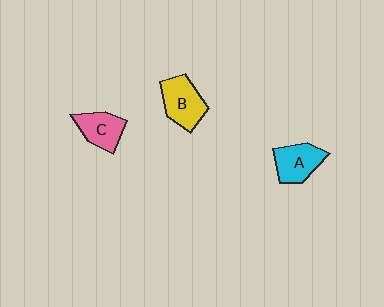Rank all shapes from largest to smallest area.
From largest to smallest: B (yellow), A (cyan), C (pink).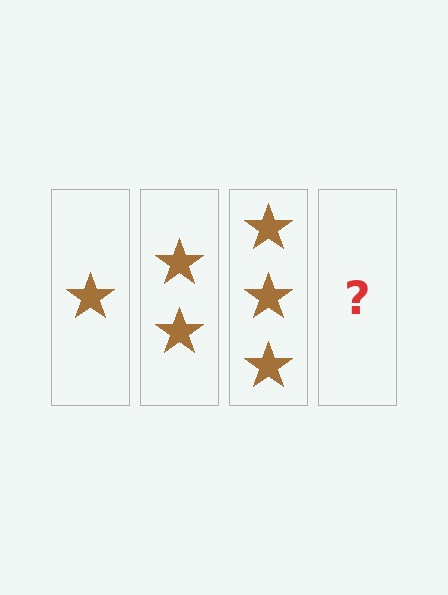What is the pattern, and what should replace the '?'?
The pattern is that each step adds one more star. The '?' should be 4 stars.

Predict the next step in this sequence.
The next step is 4 stars.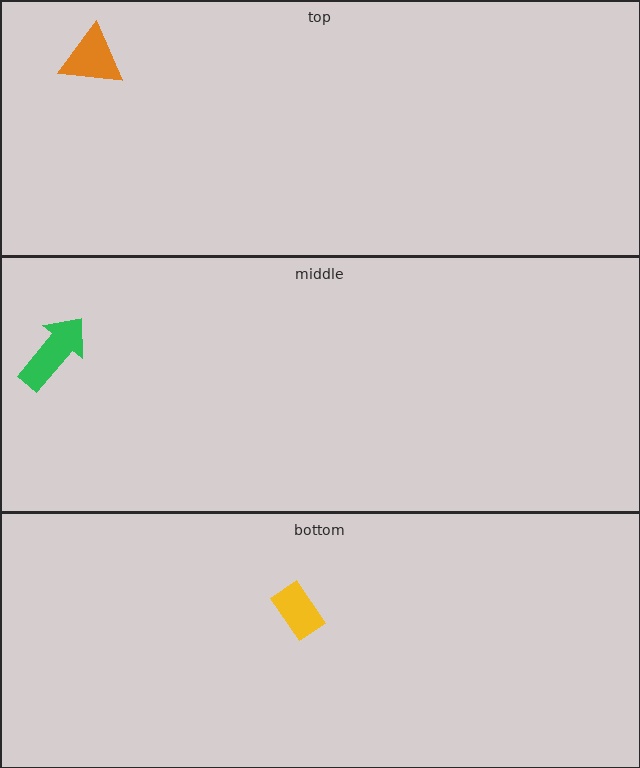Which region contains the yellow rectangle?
The bottom region.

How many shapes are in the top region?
1.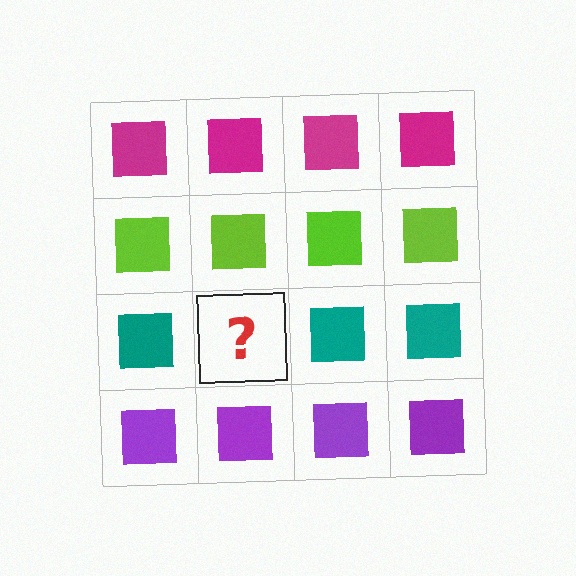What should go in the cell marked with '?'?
The missing cell should contain a teal square.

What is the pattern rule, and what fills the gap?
The rule is that each row has a consistent color. The gap should be filled with a teal square.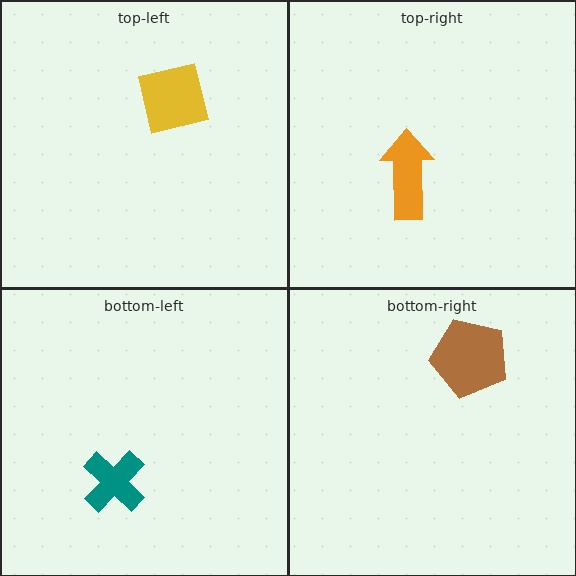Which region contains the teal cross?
The bottom-left region.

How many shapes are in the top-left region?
1.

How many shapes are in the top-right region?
1.